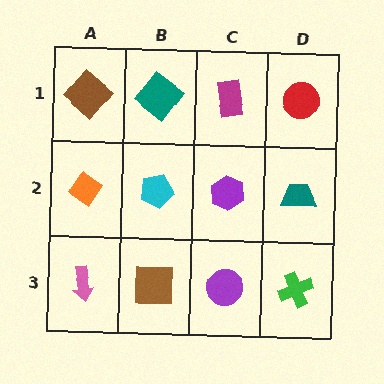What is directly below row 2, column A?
A pink arrow.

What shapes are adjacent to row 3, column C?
A purple hexagon (row 2, column C), a brown square (row 3, column B), a green cross (row 3, column D).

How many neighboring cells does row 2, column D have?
3.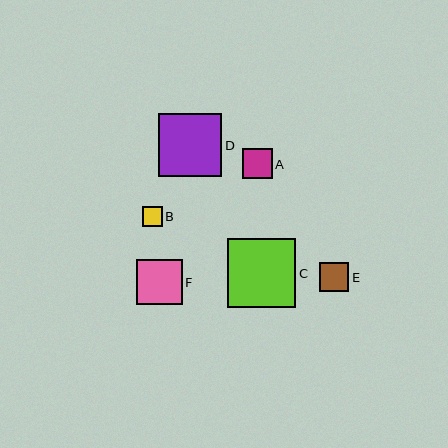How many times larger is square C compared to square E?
Square C is approximately 2.3 times the size of square E.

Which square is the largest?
Square C is the largest with a size of approximately 69 pixels.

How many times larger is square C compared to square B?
Square C is approximately 3.4 times the size of square B.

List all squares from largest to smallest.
From largest to smallest: C, D, F, A, E, B.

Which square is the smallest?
Square B is the smallest with a size of approximately 20 pixels.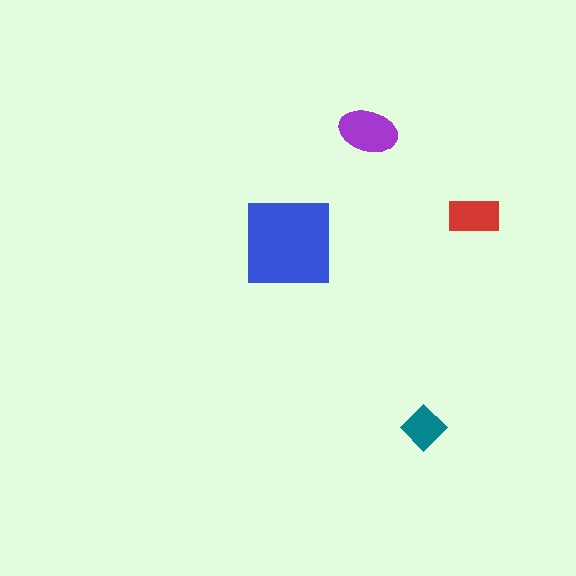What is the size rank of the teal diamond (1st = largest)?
4th.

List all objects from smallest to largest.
The teal diamond, the red rectangle, the purple ellipse, the blue square.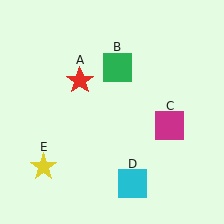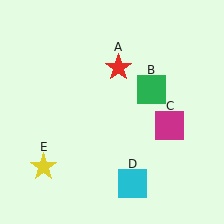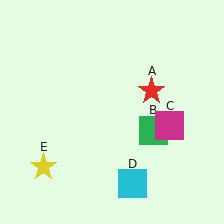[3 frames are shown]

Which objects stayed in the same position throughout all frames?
Magenta square (object C) and cyan square (object D) and yellow star (object E) remained stationary.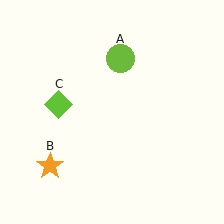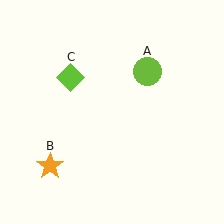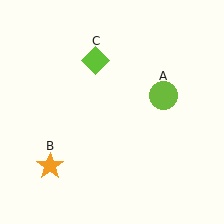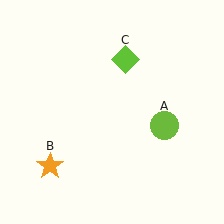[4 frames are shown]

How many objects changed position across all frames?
2 objects changed position: lime circle (object A), lime diamond (object C).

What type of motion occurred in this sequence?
The lime circle (object A), lime diamond (object C) rotated clockwise around the center of the scene.